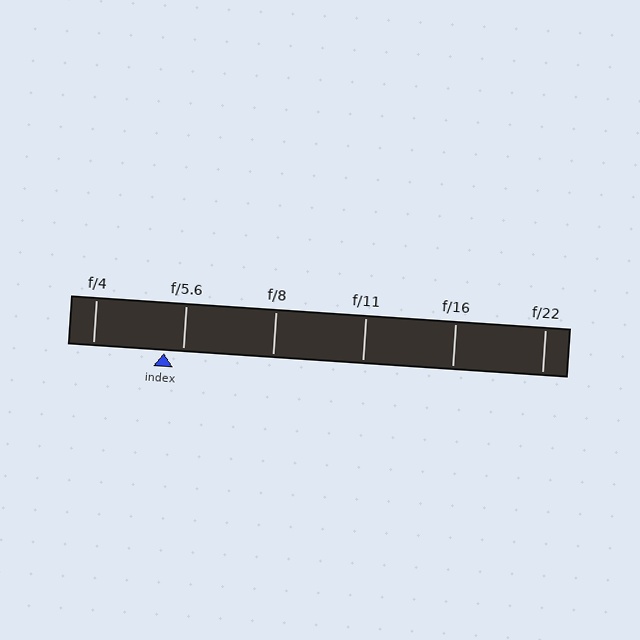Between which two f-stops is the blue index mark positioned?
The index mark is between f/4 and f/5.6.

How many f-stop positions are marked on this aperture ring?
There are 6 f-stop positions marked.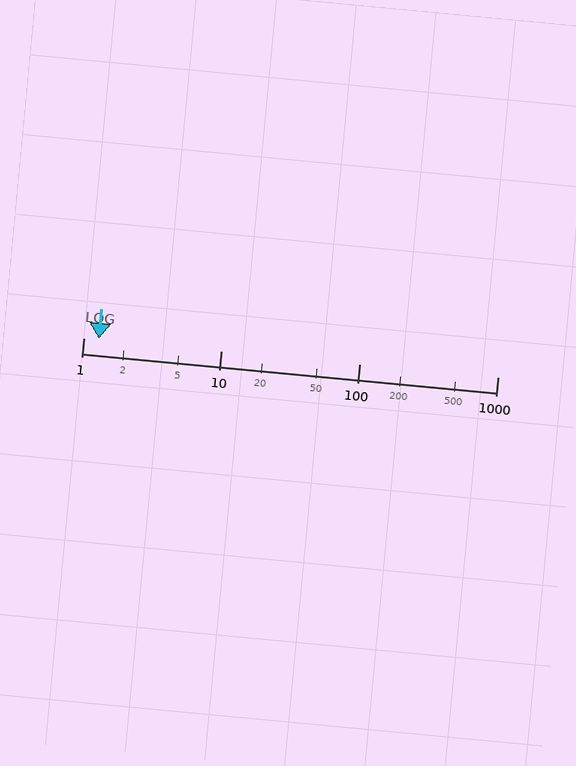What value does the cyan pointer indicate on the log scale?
The pointer indicates approximately 1.3.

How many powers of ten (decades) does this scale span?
The scale spans 3 decades, from 1 to 1000.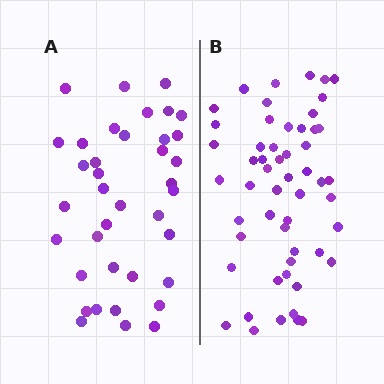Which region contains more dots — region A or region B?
Region B (the right region) has more dots.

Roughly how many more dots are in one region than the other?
Region B has approximately 15 more dots than region A.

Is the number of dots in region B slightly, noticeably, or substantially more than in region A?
Region B has noticeably more, but not dramatically so. The ratio is roughly 1.4 to 1.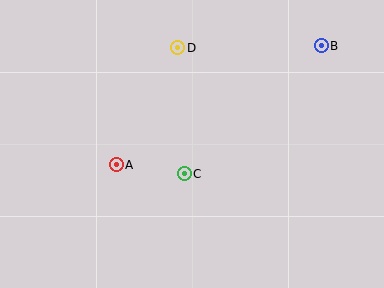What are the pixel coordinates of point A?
Point A is at (116, 165).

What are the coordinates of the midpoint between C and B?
The midpoint between C and B is at (253, 110).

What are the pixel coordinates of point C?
Point C is at (184, 174).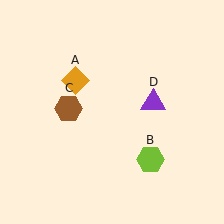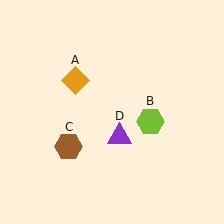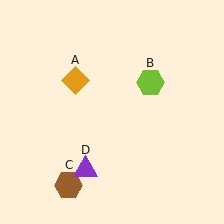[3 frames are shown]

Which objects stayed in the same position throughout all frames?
Orange diamond (object A) remained stationary.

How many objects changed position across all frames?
3 objects changed position: lime hexagon (object B), brown hexagon (object C), purple triangle (object D).